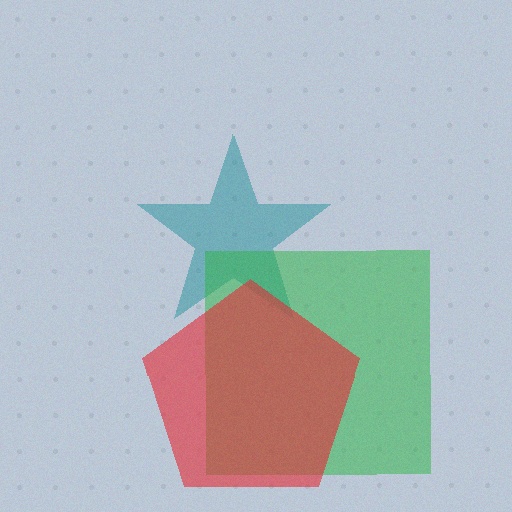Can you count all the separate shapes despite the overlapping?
Yes, there are 3 separate shapes.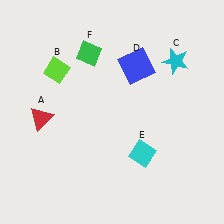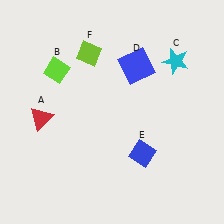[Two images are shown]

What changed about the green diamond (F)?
In Image 1, F is green. In Image 2, it changed to lime.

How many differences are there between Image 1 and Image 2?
There are 2 differences between the two images.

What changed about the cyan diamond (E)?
In Image 1, E is cyan. In Image 2, it changed to blue.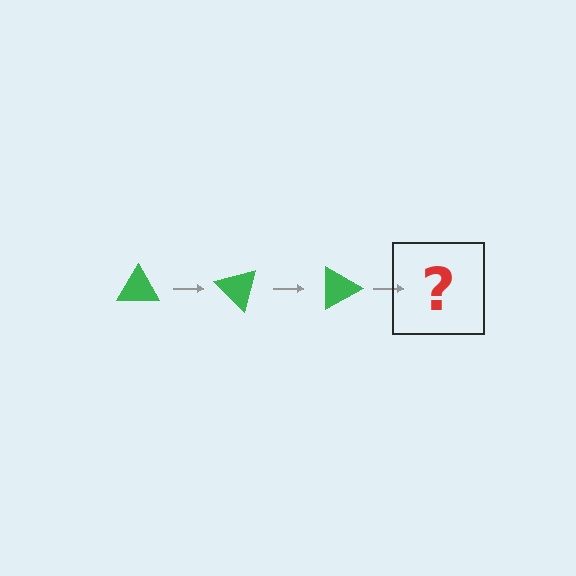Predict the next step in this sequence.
The next step is a green triangle rotated 135 degrees.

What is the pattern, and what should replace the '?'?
The pattern is that the triangle rotates 45 degrees each step. The '?' should be a green triangle rotated 135 degrees.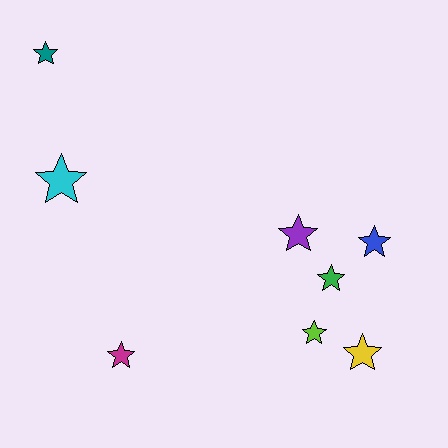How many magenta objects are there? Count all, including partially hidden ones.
There is 1 magenta object.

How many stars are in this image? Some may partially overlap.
There are 8 stars.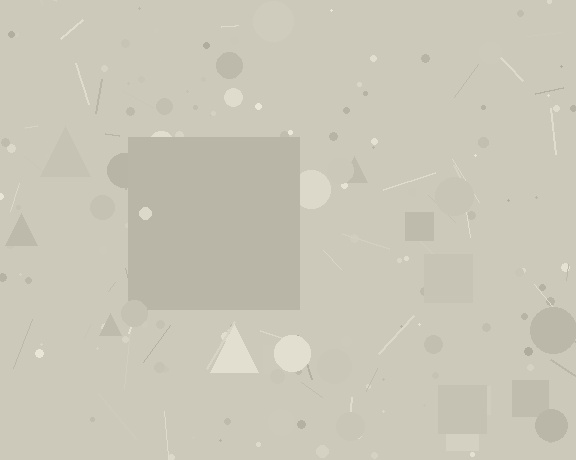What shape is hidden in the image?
A square is hidden in the image.